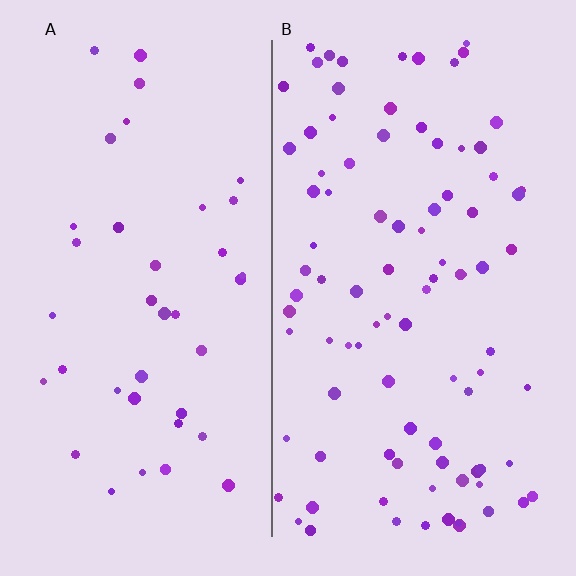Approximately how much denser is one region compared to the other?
Approximately 2.3× — region B over region A.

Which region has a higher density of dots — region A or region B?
B (the right).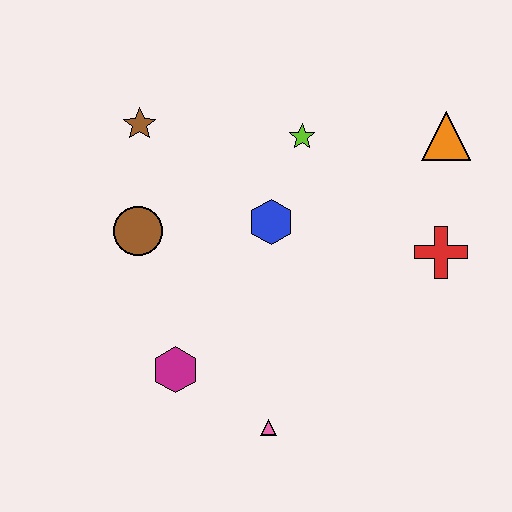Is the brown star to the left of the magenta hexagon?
Yes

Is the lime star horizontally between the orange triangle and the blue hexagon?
Yes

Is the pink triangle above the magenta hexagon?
No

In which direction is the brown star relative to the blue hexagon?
The brown star is to the left of the blue hexagon.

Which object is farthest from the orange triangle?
The magenta hexagon is farthest from the orange triangle.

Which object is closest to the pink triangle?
The magenta hexagon is closest to the pink triangle.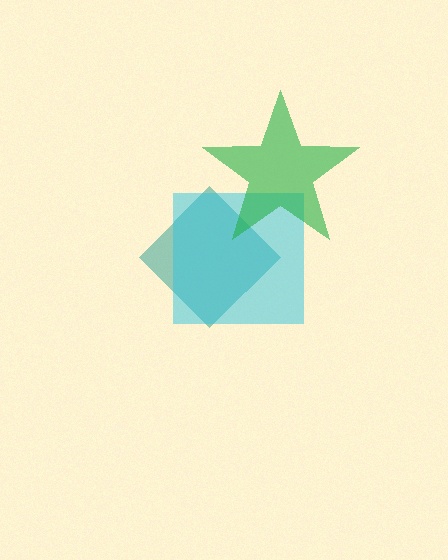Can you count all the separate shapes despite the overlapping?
Yes, there are 3 separate shapes.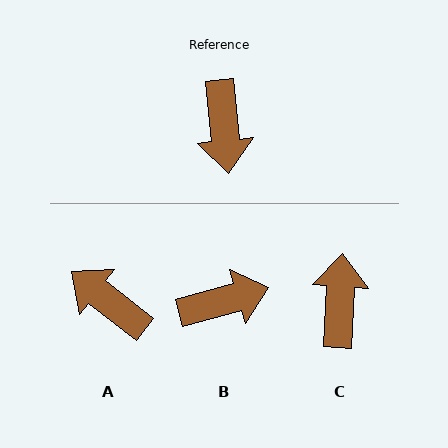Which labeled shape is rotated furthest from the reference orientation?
C, about 171 degrees away.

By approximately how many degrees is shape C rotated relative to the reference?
Approximately 171 degrees counter-clockwise.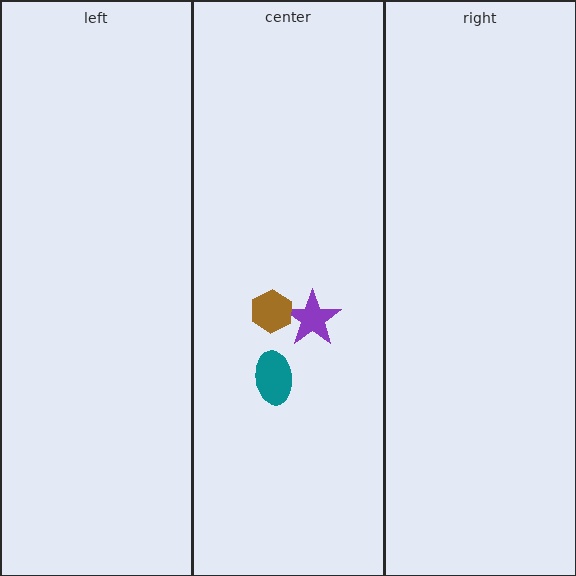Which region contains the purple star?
The center region.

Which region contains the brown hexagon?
The center region.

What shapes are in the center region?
The purple star, the brown hexagon, the teal ellipse.